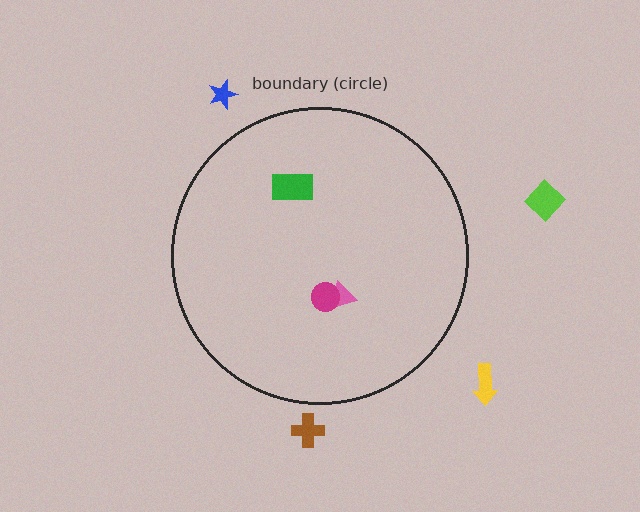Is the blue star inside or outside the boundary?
Outside.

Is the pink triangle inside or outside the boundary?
Inside.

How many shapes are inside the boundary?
3 inside, 4 outside.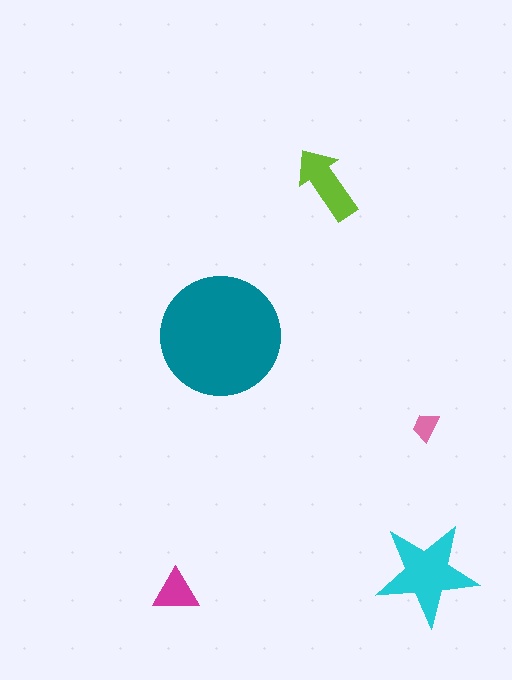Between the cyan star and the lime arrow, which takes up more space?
The cyan star.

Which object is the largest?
The teal circle.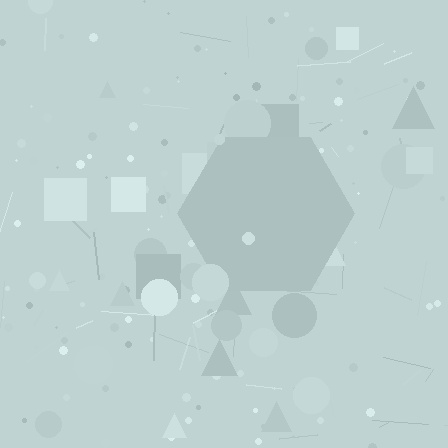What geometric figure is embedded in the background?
A hexagon is embedded in the background.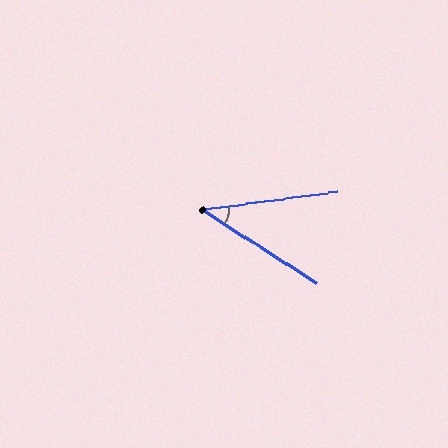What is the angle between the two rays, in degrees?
Approximately 40 degrees.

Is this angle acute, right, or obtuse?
It is acute.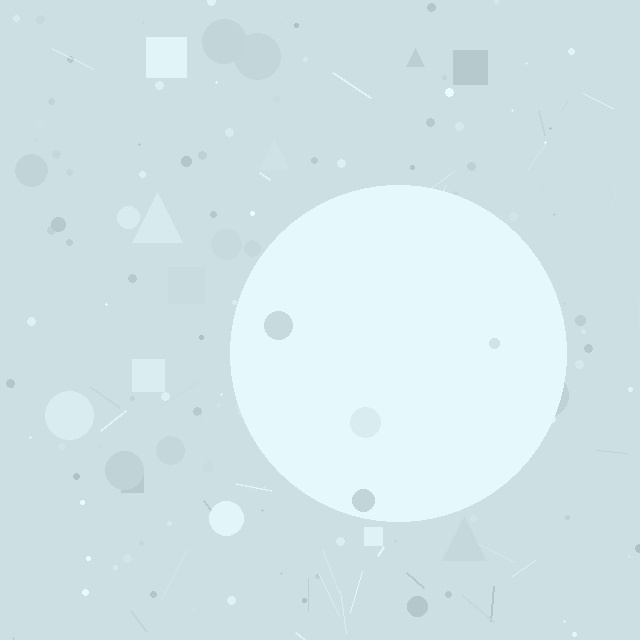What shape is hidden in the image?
A circle is hidden in the image.